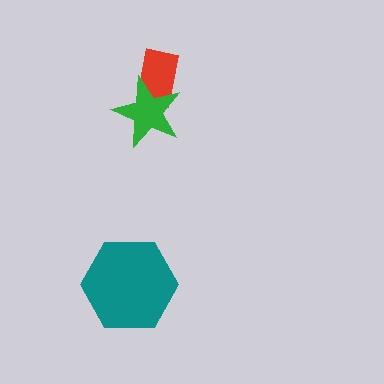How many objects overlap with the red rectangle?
1 object overlaps with the red rectangle.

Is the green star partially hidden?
No, no other shape covers it.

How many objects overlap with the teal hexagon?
0 objects overlap with the teal hexagon.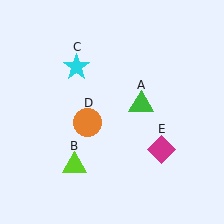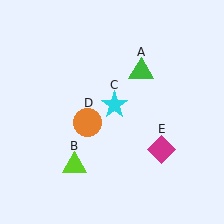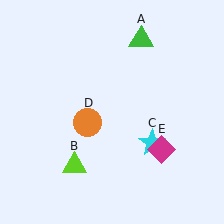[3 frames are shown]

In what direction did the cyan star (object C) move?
The cyan star (object C) moved down and to the right.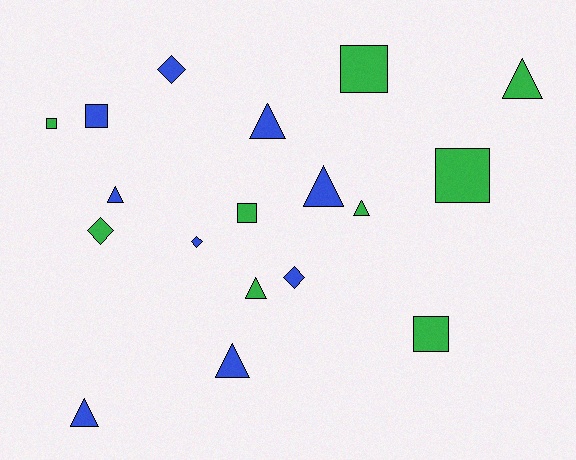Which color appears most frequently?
Green, with 9 objects.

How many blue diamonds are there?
There are 3 blue diamonds.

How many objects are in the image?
There are 18 objects.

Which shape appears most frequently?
Triangle, with 8 objects.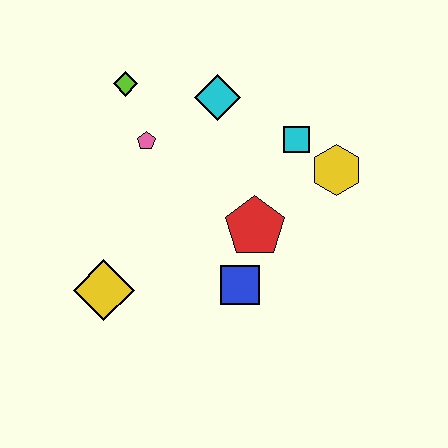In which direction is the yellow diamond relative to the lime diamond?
The yellow diamond is below the lime diamond.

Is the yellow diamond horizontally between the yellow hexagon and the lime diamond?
No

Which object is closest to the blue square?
The red pentagon is closest to the blue square.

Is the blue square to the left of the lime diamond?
No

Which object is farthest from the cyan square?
The yellow diamond is farthest from the cyan square.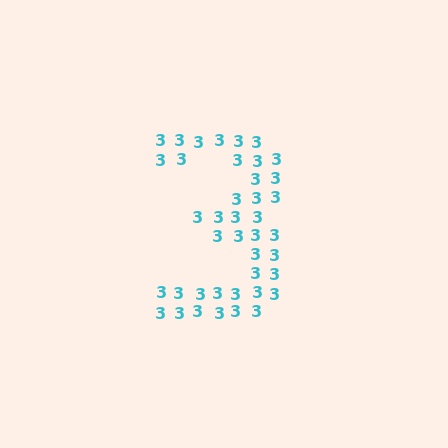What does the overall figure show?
The overall figure shows the digit 3.